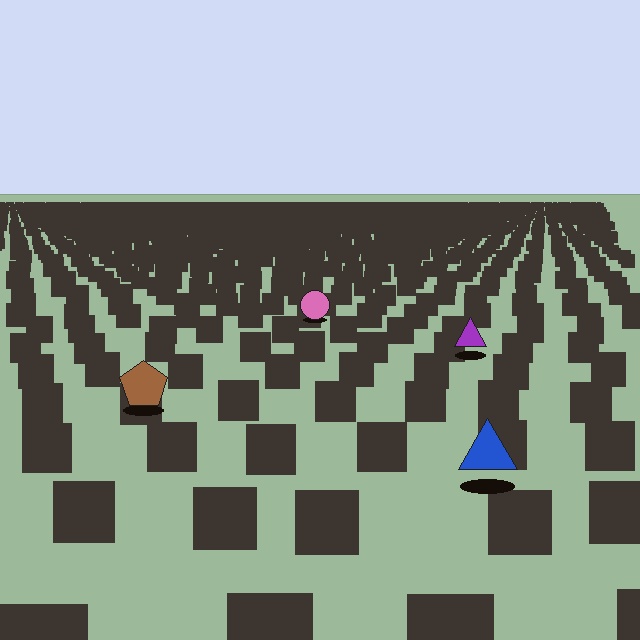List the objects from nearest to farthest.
From nearest to farthest: the blue triangle, the brown pentagon, the purple triangle, the pink circle.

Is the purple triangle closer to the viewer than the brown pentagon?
No. The brown pentagon is closer — you can tell from the texture gradient: the ground texture is coarser near it.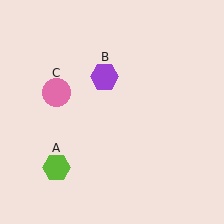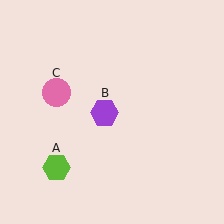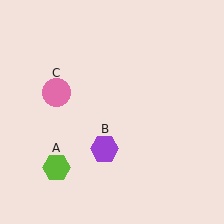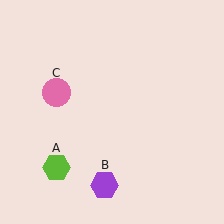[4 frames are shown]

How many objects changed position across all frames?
1 object changed position: purple hexagon (object B).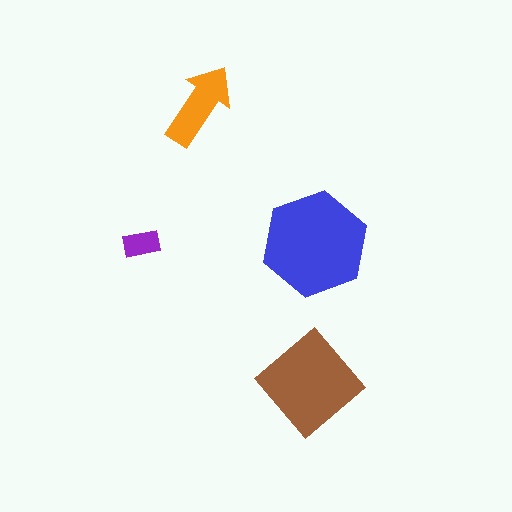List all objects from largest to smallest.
The blue hexagon, the brown diamond, the orange arrow, the purple rectangle.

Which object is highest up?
The orange arrow is topmost.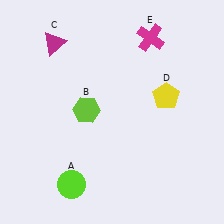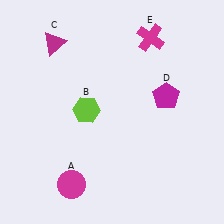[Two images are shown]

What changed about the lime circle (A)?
In Image 1, A is lime. In Image 2, it changed to magenta.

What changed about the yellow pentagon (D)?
In Image 1, D is yellow. In Image 2, it changed to magenta.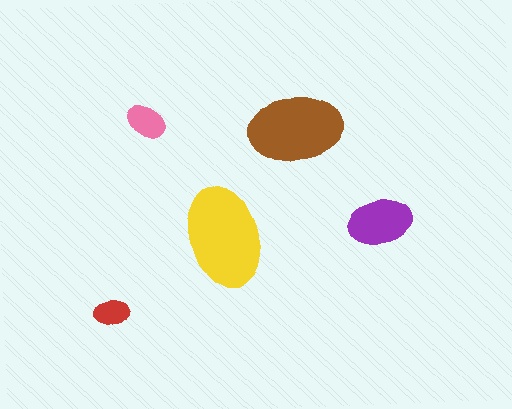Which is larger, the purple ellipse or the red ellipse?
The purple one.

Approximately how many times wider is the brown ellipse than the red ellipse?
About 2.5 times wider.